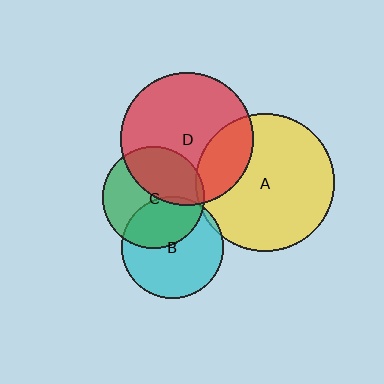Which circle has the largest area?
Circle A (yellow).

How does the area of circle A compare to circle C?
Approximately 1.8 times.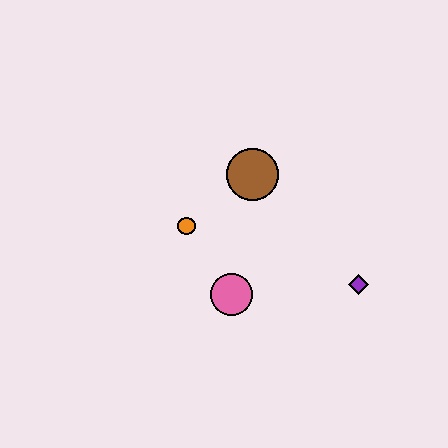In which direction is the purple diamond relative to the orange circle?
The purple diamond is to the right of the orange circle.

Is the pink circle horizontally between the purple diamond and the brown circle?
No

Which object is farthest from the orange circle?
The purple diamond is farthest from the orange circle.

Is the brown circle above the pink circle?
Yes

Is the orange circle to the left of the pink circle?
Yes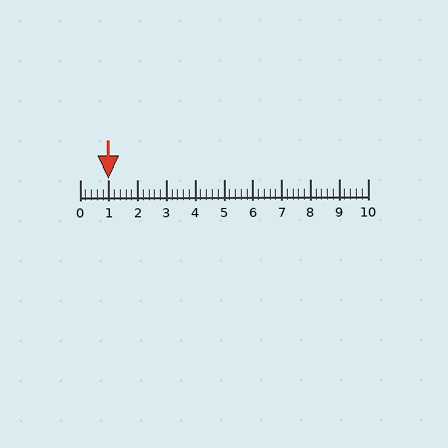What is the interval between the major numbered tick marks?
The major tick marks are spaced 1 units apart.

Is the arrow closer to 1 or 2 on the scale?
The arrow is closer to 1.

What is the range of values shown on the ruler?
The ruler shows values from 0 to 10.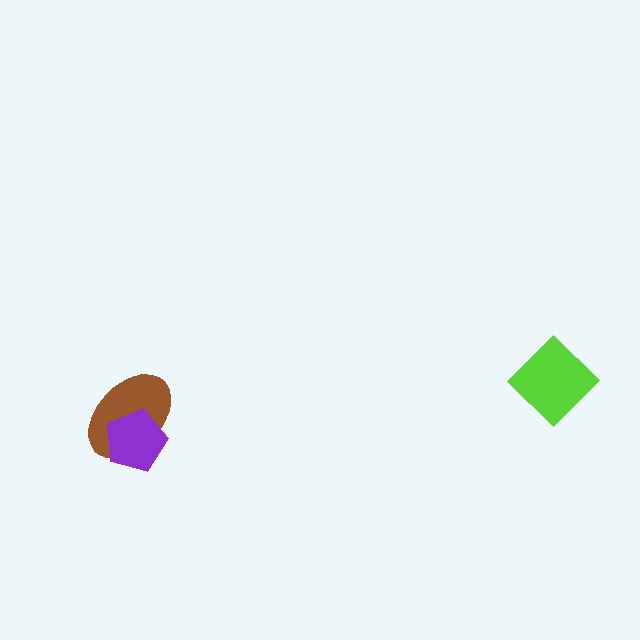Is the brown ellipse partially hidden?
Yes, it is partially covered by another shape.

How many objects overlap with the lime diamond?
0 objects overlap with the lime diamond.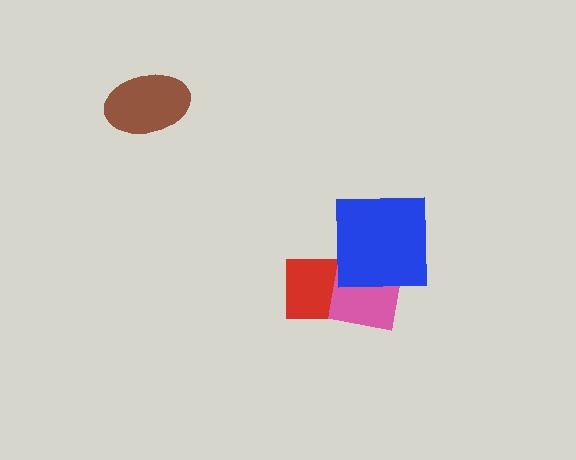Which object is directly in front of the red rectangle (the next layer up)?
The pink square is directly in front of the red rectangle.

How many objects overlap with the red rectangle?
2 objects overlap with the red rectangle.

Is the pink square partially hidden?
Yes, it is partially covered by another shape.